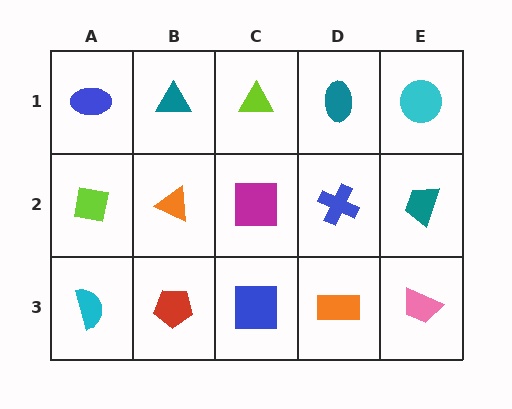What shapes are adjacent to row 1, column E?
A teal trapezoid (row 2, column E), a teal ellipse (row 1, column D).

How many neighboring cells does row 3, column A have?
2.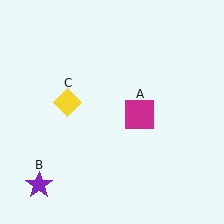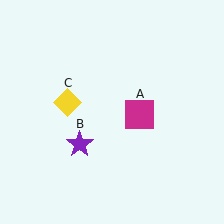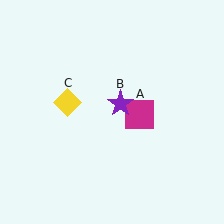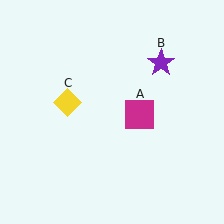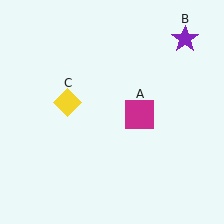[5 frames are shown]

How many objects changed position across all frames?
1 object changed position: purple star (object B).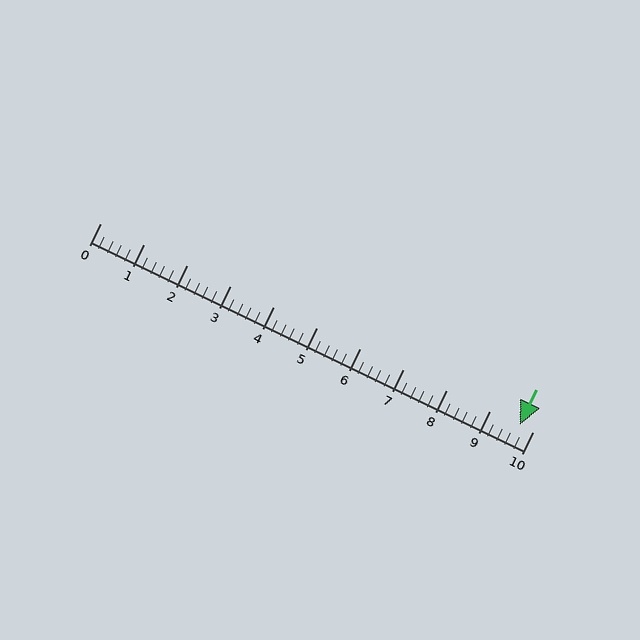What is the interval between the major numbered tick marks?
The major tick marks are spaced 1 units apart.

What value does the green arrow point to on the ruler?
The green arrow points to approximately 9.7.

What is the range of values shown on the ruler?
The ruler shows values from 0 to 10.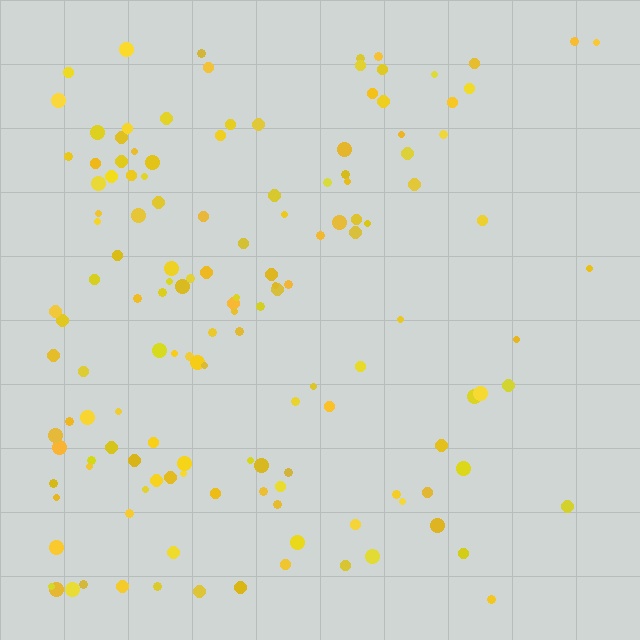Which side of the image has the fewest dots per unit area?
The right.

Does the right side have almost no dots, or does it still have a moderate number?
Still a moderate number, just noticeably fewer than the left.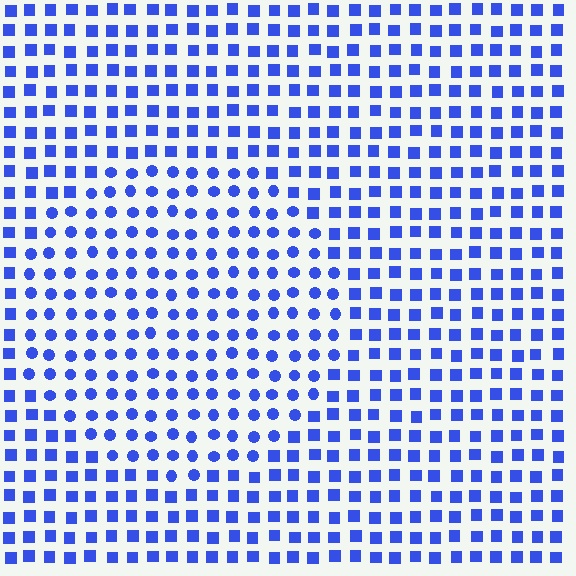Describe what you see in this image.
The image is filled with small blue elements arranged in a uniform grid. A circle-shaped region contains circles, while the surrounding area contains squares. The boundary is defined purely by the change in element shape.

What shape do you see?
I see a circle.